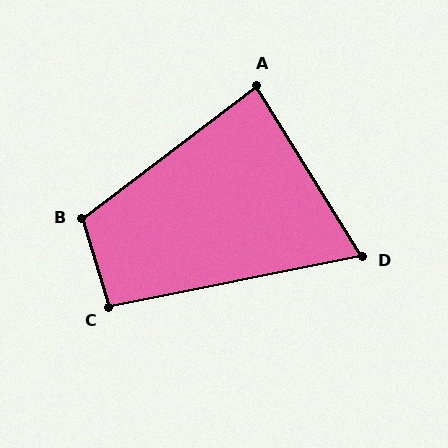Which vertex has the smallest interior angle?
D, at approximately 70 degrees.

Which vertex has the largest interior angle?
B, at approximately 110 degrees.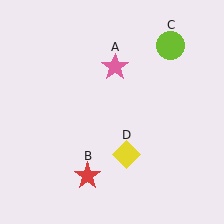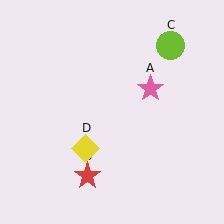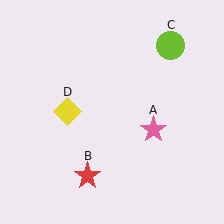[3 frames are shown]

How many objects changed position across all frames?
2 objects changed position: pink star (object A), yellow diamond (object D).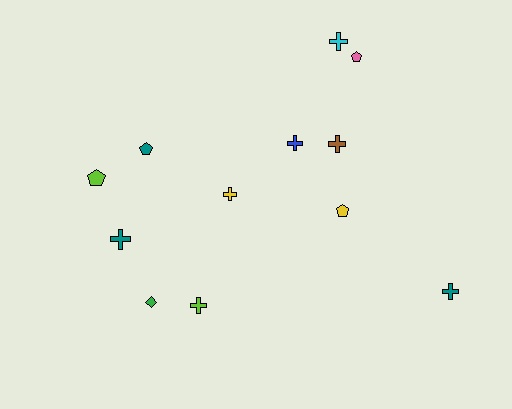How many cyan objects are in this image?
There is 1 cyan object.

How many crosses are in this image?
There are 7 crosses.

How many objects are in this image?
There are 12 objects.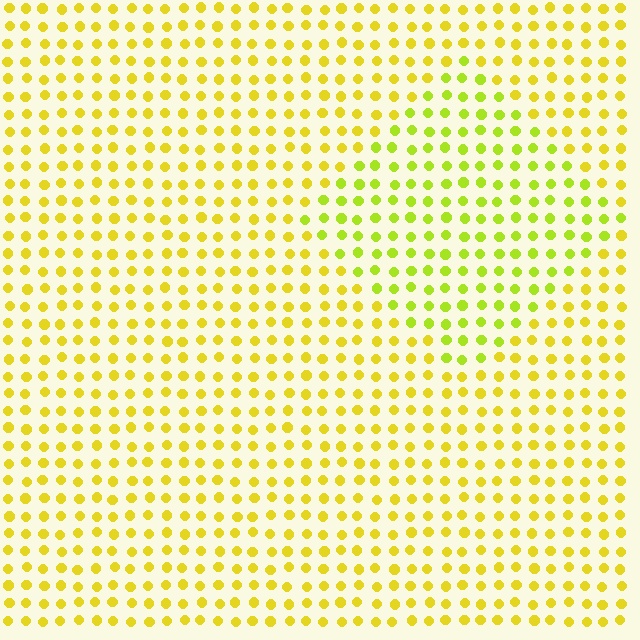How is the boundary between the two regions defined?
The boundary is defined purely by a slight shift in hue (about 24 degrees). Spacing, size, and orientation are identical on both sides.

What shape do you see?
I see a diamond.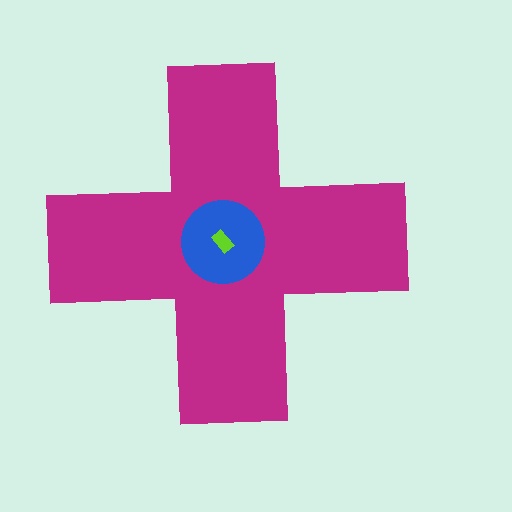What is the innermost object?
The lime rectangle.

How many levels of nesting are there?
3.